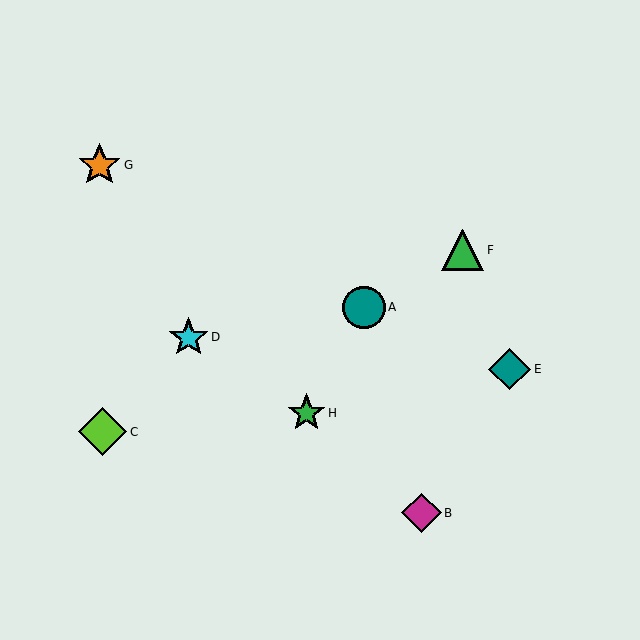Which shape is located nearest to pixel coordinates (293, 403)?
The green star (labeled H) at (306, 413) is nearest to that location.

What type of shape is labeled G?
Shape G is an orange star.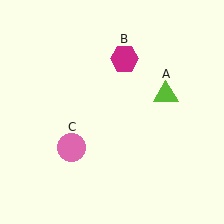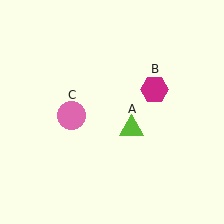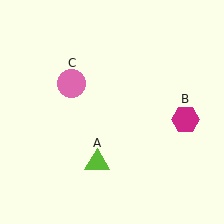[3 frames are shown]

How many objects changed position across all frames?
3 objects changed position: lime triangle (object A), magenta hexagon (object B), pink circle (object C).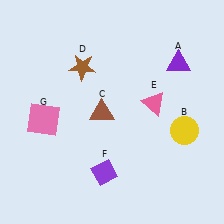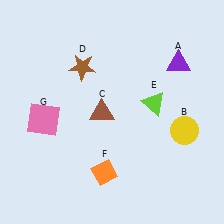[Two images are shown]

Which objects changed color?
E changed from pink to lime. F changed from purple to orange.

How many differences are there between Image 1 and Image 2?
There are 2 differences between the two images.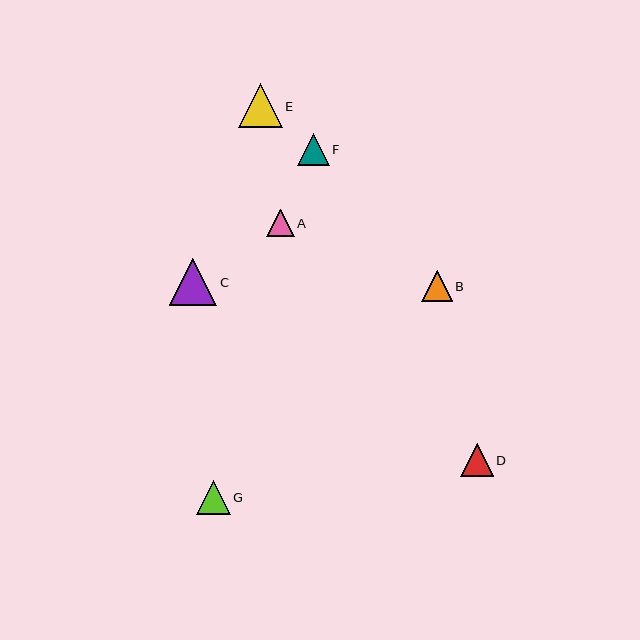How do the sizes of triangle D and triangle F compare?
Triangle D and triangle F are approximately the same size.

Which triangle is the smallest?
Triangle A is the smallest with a size of approximately 28 pixels.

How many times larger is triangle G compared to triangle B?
Triangle G is approximately 1.1 times the size of triangle B.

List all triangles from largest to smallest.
From largest to smallest: C, E, G, D, F, B, A.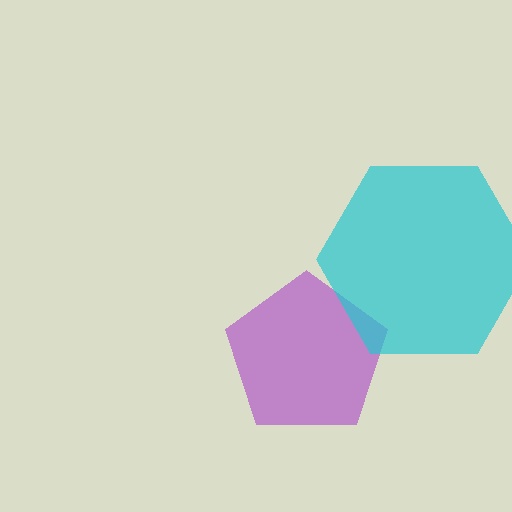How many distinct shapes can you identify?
There are 2 distinct shapes: a purple pentagon, a cyan hexagon.